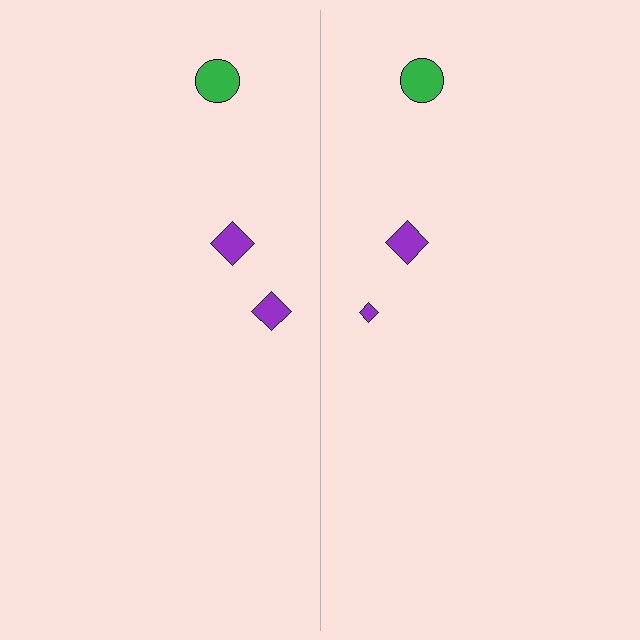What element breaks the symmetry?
The purple diamond on the right side has a different size than its mirror counterpart.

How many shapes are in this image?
There are 6 shapes in this image.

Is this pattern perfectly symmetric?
No, the pattern is not perfectly symmetric. The purple diamond on the right side has a different size than its mirror counterpart.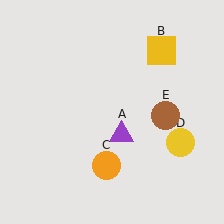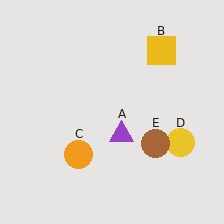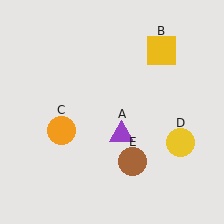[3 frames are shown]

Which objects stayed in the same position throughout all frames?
Purple triangle (object A) and yellow square (object B) and yellow circle (object D) remained stationary.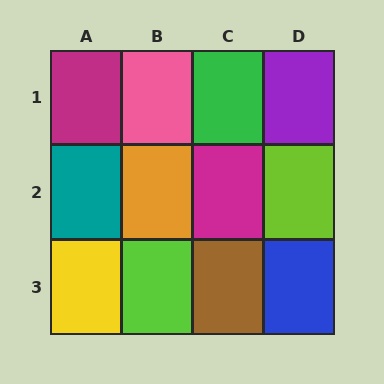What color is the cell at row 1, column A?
Magenta.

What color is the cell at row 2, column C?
Magenta.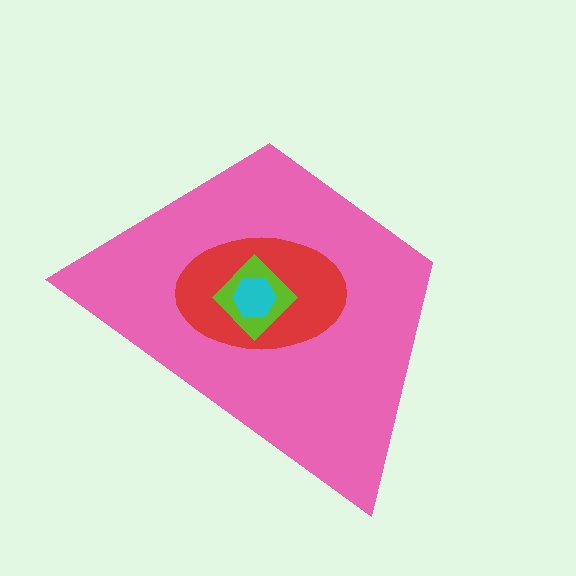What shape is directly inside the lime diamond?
The cyan hexagon.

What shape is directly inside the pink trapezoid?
The red ellipse.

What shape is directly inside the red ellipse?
The lime diamond.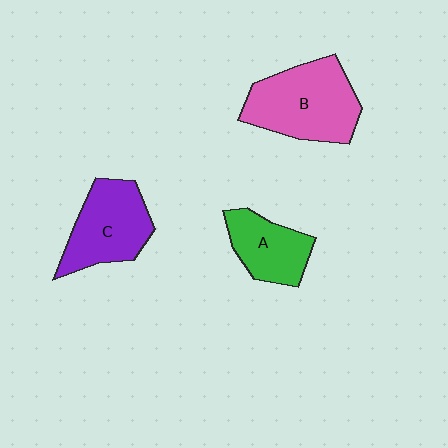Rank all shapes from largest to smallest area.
From largest to smallest: B (pink), C (purple), A (green).